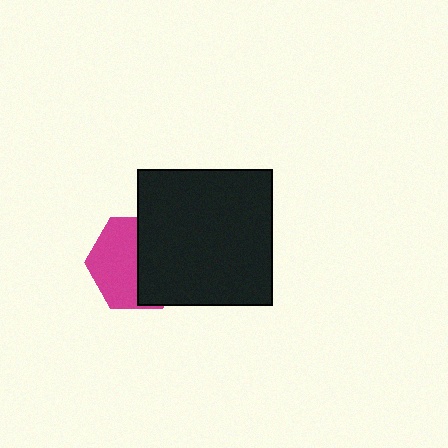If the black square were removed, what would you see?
You would see the complete magenta hexagon.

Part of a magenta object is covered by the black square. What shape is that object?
It is a hexagon.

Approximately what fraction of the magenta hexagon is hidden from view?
Roughly 48% of the magenta hexagon is hidden behind the black square.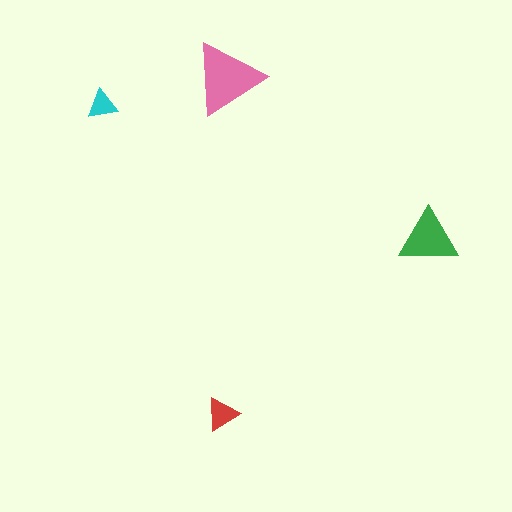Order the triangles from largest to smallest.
the pink one, the green one, the red one, the cyan one.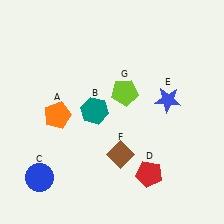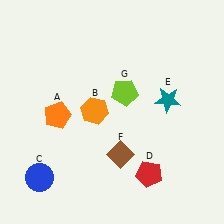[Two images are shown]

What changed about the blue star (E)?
In Image 1, E is blue. In Image 2, it changed to teal.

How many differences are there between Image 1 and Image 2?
There are 2 differences between the two images.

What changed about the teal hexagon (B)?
In Image 1, B is teal. In Image 2, it changed to orange.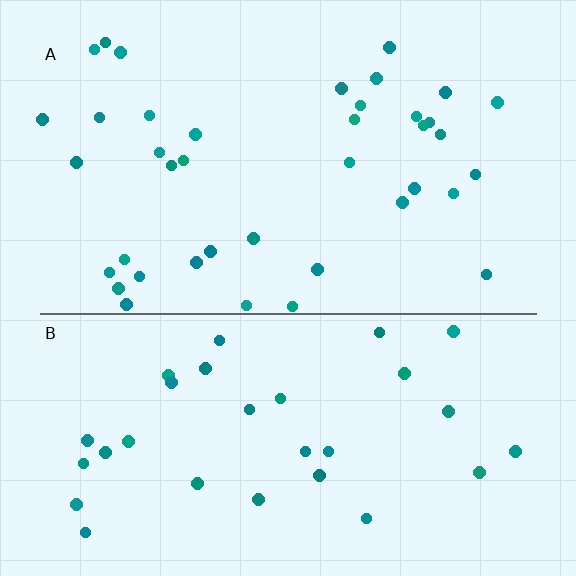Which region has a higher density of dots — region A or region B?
A (the top).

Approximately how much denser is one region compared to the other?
Approximately 1.3× — region A over region B.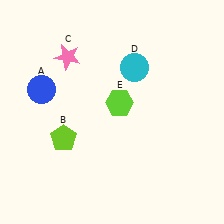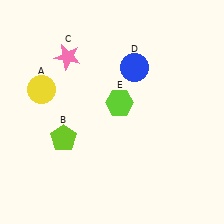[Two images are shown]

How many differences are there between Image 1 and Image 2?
There are 2 differences between the two images.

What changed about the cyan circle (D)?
In Image 1, D is cyan. In Image 2, it changed to blue.